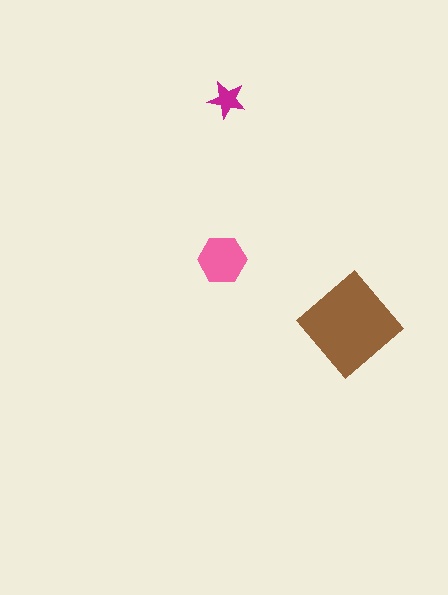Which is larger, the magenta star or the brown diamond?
The brown diamond.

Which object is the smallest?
The magenta star.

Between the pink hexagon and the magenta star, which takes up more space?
The pink hexagon.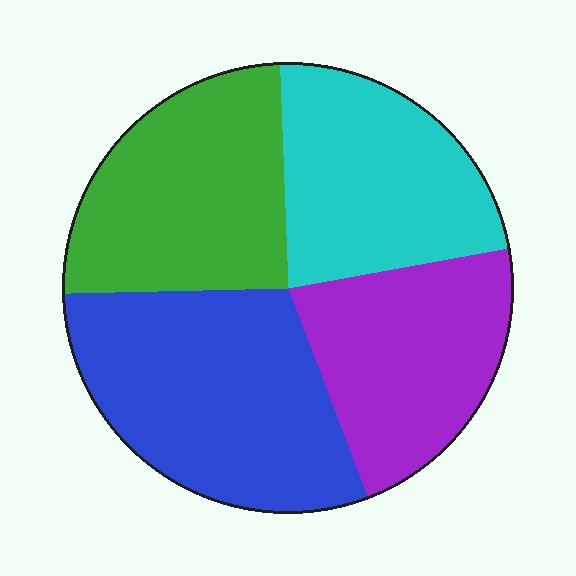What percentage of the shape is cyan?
Cyan covers 23% of the shape.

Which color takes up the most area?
Blue, at roughly 30%.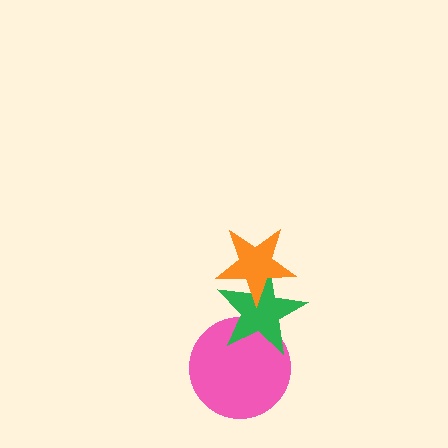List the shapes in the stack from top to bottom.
From top to bottom: the orange star, the green star, the pink circle.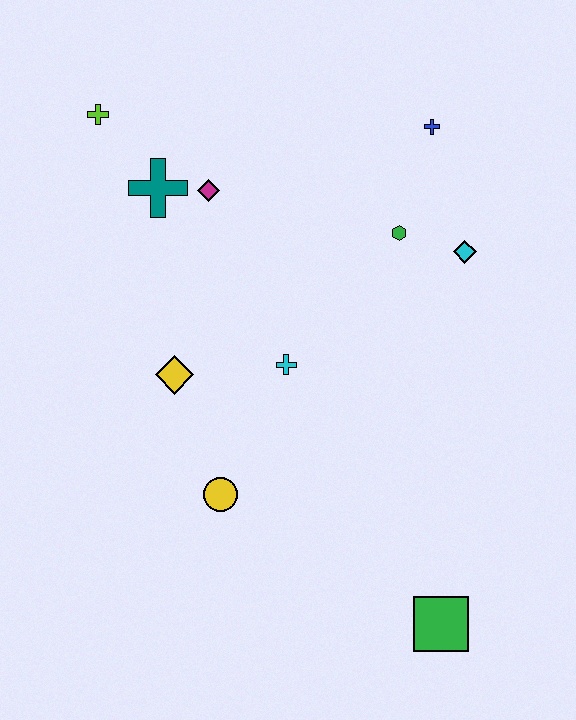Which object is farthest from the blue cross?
The green square is farthest from the blue cross.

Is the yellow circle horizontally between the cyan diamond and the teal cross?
Yes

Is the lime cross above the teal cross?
Yes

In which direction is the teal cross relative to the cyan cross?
The teal cross is above the cyan cross.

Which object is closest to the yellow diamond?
The cyan cross is closest to the yellow diamond.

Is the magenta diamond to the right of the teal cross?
Yes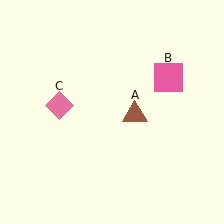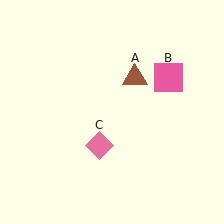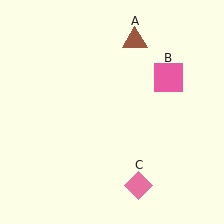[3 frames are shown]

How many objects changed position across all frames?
2 objects changed position: brown triangle (object A), pink diamond (object C).